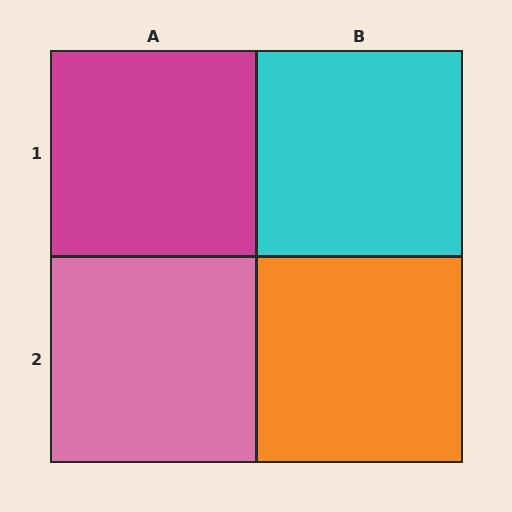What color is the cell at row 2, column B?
Orange.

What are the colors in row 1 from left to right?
Magenta, cyan.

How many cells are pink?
1 cell is pink.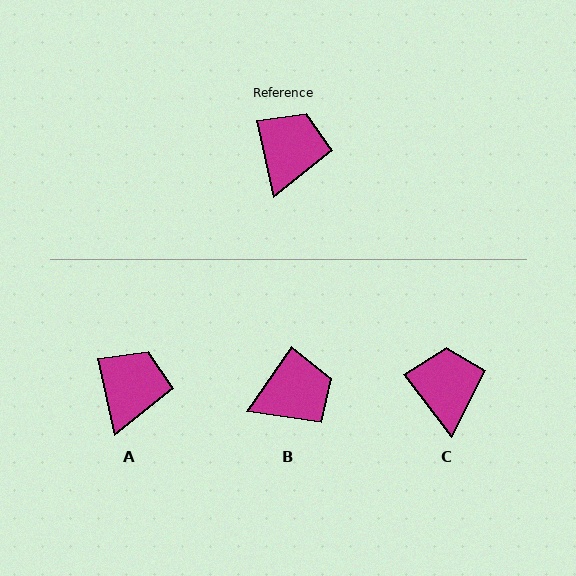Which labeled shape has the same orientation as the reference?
A.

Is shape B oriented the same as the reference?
No, it is off by about 47 degrees.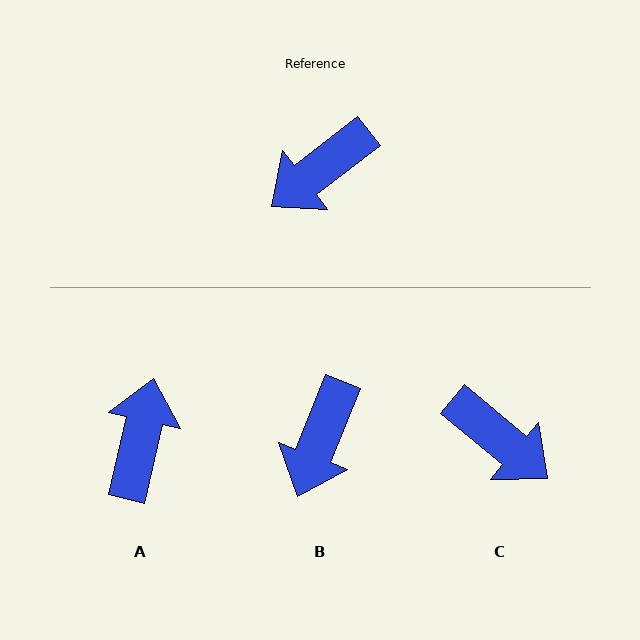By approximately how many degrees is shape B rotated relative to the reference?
Approximately 31 degrees counter-clockwise.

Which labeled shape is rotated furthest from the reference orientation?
A, about 141 degrees away.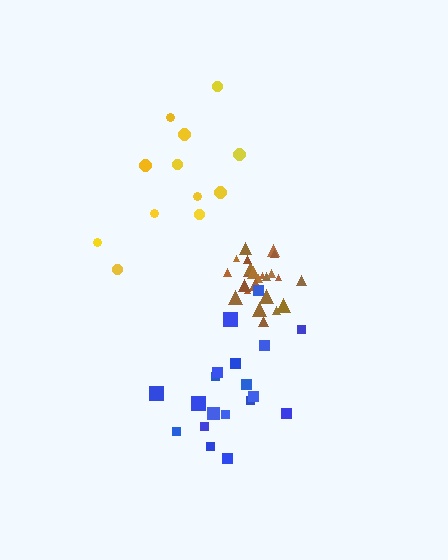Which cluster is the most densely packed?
Brown.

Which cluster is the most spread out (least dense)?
Yellow.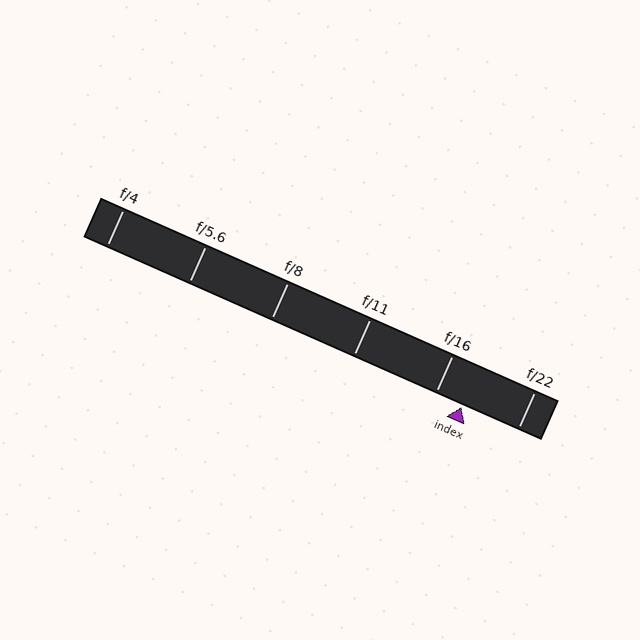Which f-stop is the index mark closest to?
The index mark is closest to f/16.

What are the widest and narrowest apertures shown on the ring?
The widest aperture shown is f/4 and the narrowest is f/22.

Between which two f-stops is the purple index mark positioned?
The index mark is between f/16 and f/22.